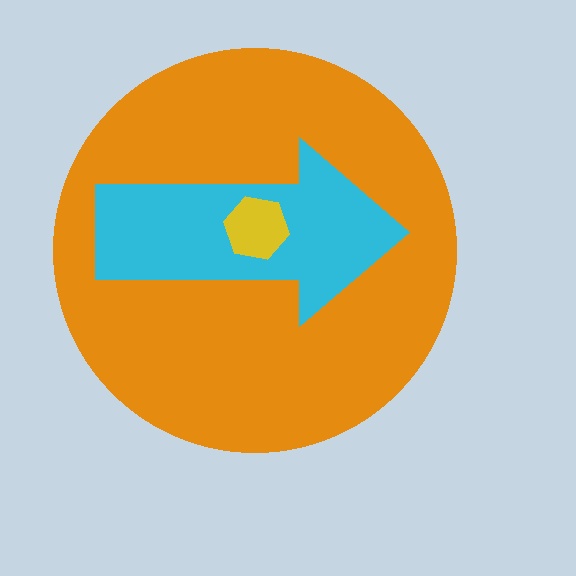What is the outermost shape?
The orange circle.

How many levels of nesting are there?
3.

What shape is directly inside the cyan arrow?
The yellow hexagon.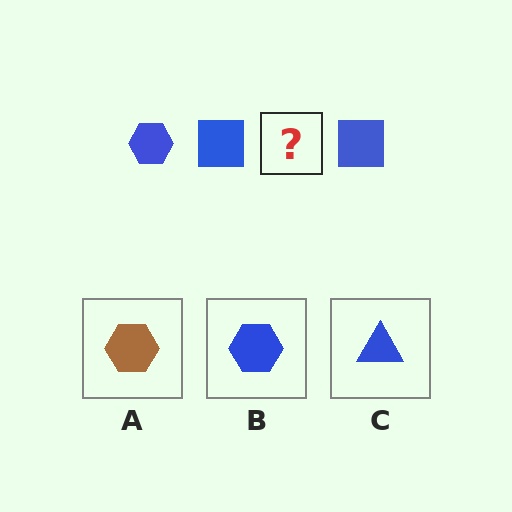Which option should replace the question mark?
Option B.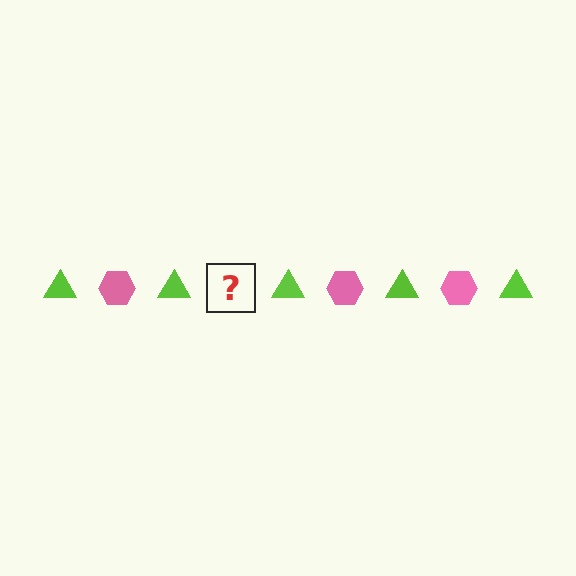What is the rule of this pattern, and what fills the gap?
The rule is that the pattern alternates between lime triangle and pink hexagon. The gap should be filled with a pink hexagon.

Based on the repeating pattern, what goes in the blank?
The blank should be a pink hexagon.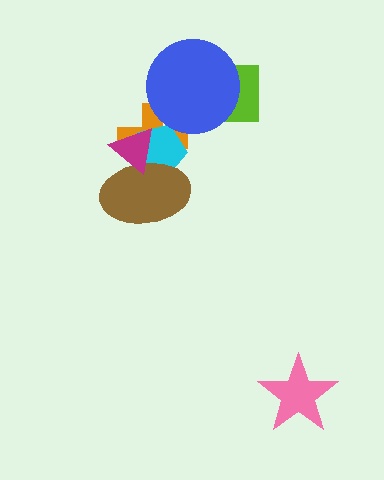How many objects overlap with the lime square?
1 object overlaps with the lime square.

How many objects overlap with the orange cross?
4 objects overlap with the orange cross.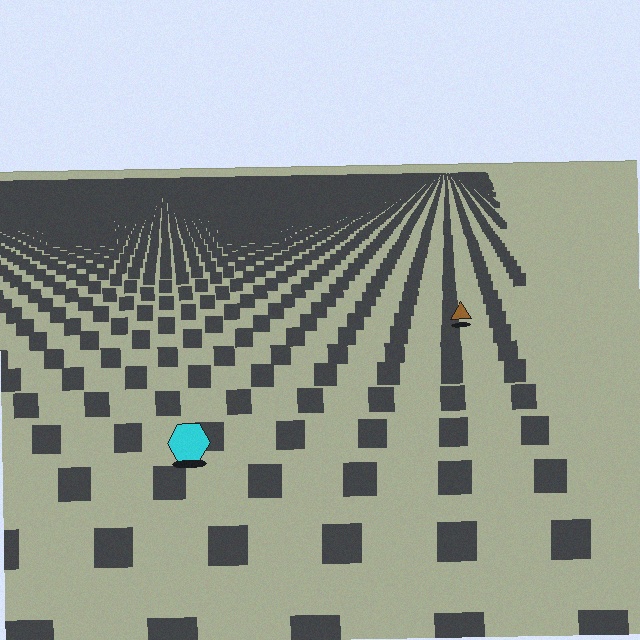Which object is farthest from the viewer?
The brown triangle is farthest from the viewer. It appears smaller and the ground texture around it is denser.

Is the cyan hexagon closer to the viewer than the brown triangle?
Yes. The cyan hexagon is closer — you can tell from the texture gradient: the ground texture is coarser near it.